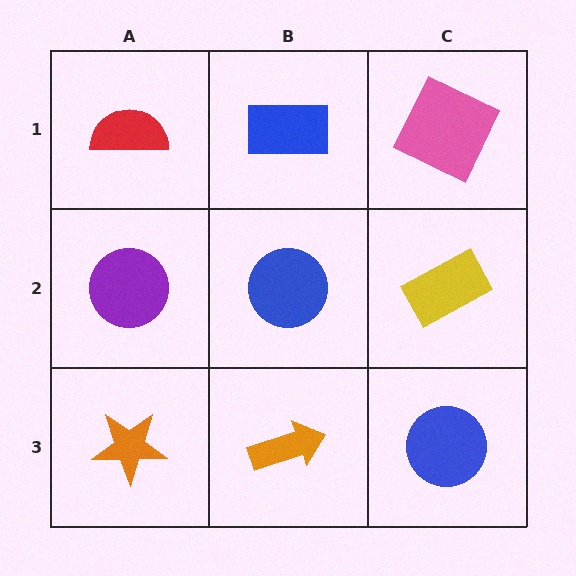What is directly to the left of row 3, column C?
An orange arrow.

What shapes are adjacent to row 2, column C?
A pink square (row 1, column C), a blue circle (row 3, column C), a blue circle (row 2, column B).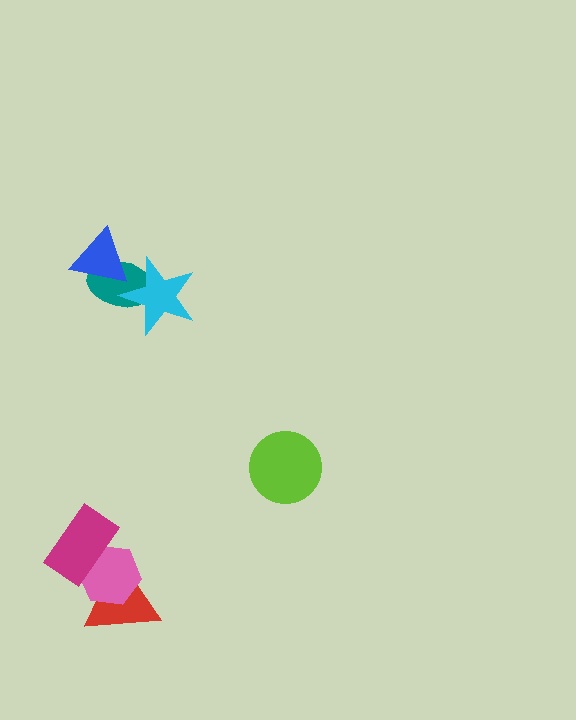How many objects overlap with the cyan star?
1 object overlaps with the cyan star.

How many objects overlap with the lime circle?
0 objects overlap with the lime circle.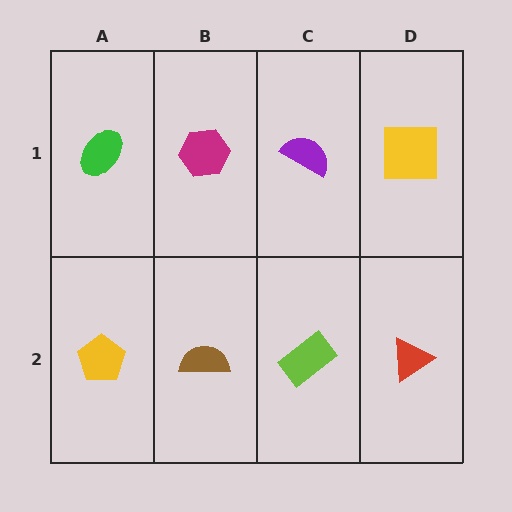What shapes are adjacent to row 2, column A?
A green ellipse (row 1, column A), a brown semicircle (row 2, column B).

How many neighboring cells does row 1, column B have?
3.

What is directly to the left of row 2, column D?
A lime rectangle.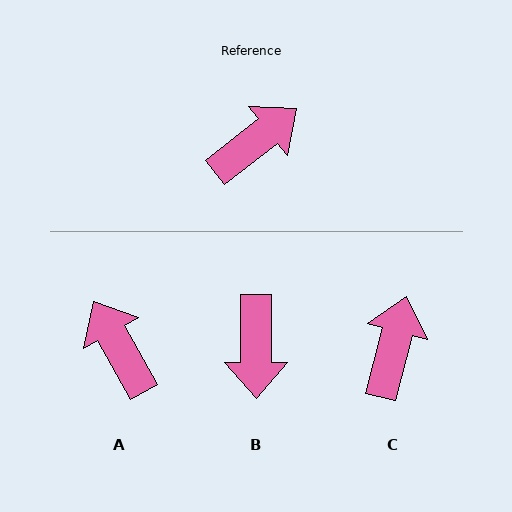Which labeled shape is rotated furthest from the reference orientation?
B, about 128 degrees away.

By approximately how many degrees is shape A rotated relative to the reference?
Approximately 81 degrees counter-clockwise.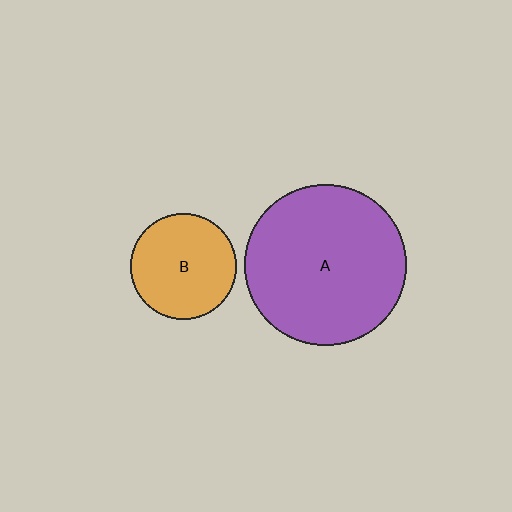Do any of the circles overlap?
No, none of the circles overlap.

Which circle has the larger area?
Circle A (purple).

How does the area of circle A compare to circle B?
Approximately 2.3 times.